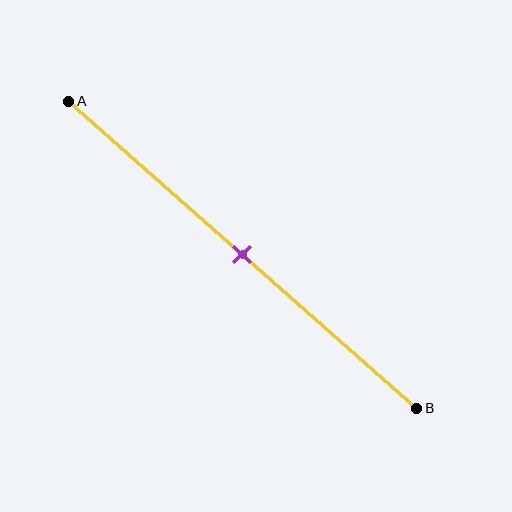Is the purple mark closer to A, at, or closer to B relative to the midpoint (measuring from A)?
The purple mark is approximately at the midpoint of segment AB.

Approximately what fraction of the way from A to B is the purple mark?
The purple mark is approximately 50% of the way from A to B.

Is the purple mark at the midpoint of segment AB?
Yes, the mark is approximately at the midpoint.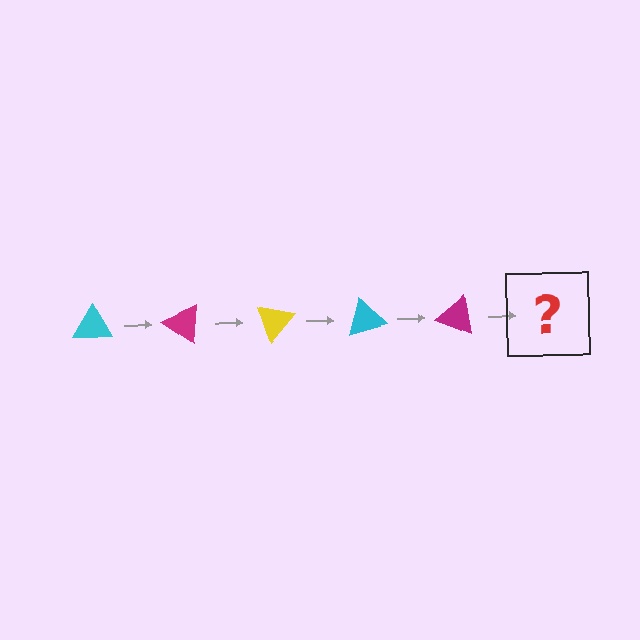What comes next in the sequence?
The next element should be a yellow triangle, rotated 175 degrees from the start.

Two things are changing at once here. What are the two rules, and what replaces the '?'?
The two rules are that it rotates 35 degrees each step and the color cycles through cyan, magenta, and yellow. The '?' should be a yellow triangle, rotated 175 degrees from the start.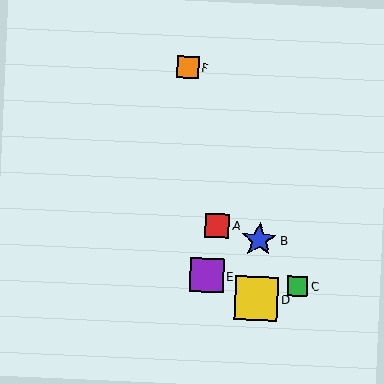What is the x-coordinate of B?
Object B is at x≈259.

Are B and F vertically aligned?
No, B is at x≈259 and F is at x≈188.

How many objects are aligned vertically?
2 objects (B, D) are aligned vertically.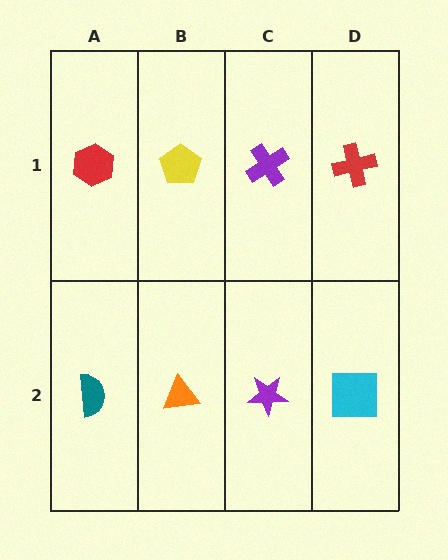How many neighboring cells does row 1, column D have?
2.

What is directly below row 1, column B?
An orange triangle.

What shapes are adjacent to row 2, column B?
A yellow pentagon (row 1, column B), a teal semicircle (row 2, column A), a purple star (row 2, column C).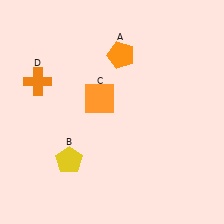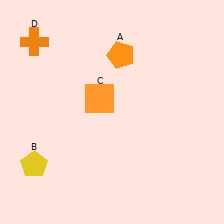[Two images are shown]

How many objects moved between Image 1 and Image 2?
2 objects moved between the two images.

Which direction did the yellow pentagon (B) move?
The yellow pentagon (B) moved left.